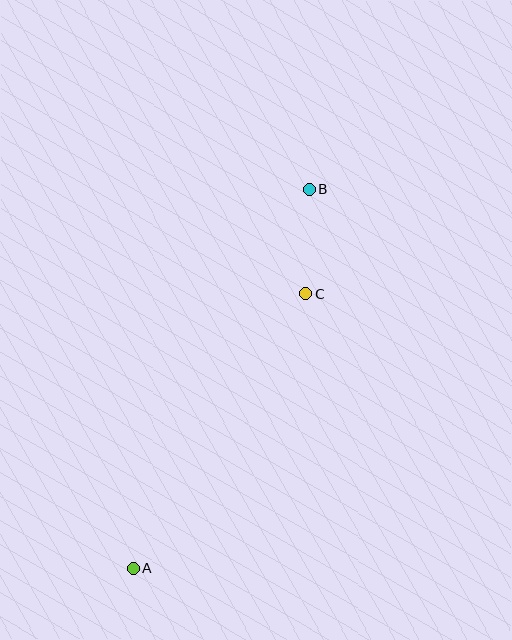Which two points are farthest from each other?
Points A and B are farthest from each other.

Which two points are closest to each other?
Points B and C are closest to each other.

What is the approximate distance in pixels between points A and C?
The distance between A and C is approximately 325 pixels.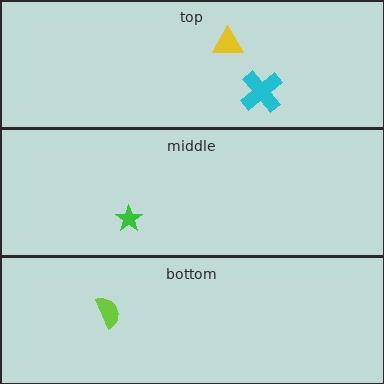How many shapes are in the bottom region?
1.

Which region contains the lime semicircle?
The bottom region.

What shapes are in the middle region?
The green star.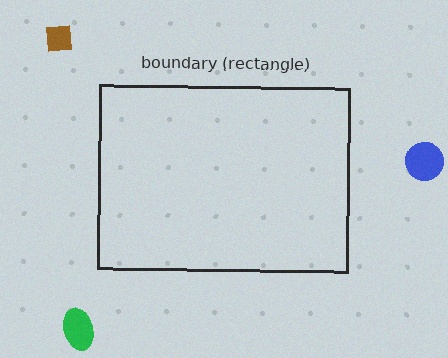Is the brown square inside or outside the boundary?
Outside.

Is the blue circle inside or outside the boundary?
Outside.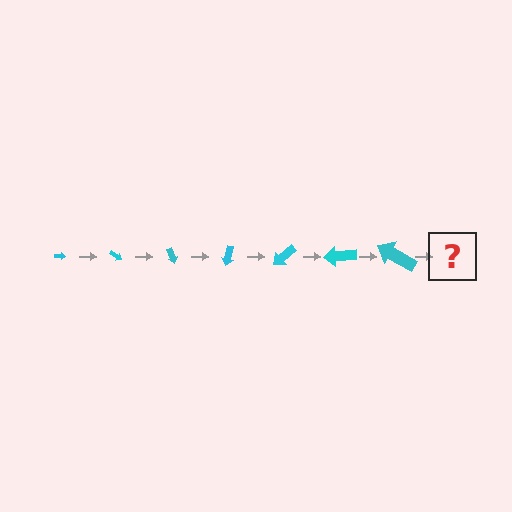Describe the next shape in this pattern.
It should be an arrow, larger than the previous one and rotated 245 degrees from the start.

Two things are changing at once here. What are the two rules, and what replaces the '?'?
The two rules are that the arrow grows larger each step and it rotates 35 degrees each step. The '?' should be an arrow, larger than the previous one and rotated 245 degrees from the start.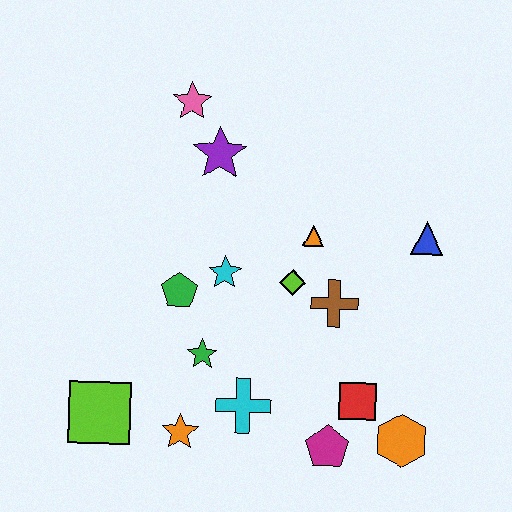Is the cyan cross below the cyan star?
Yes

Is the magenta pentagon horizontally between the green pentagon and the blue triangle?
Yes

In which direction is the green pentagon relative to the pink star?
The green pentagon is below the pink star.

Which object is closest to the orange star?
The cyan cross is closest to the orange star.